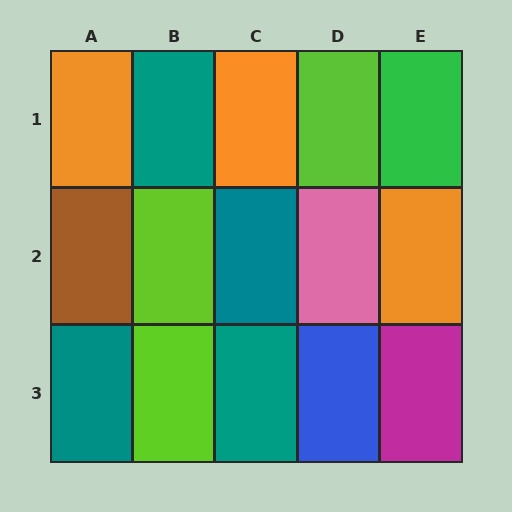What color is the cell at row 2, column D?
Pink.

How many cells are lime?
3 cells are lime.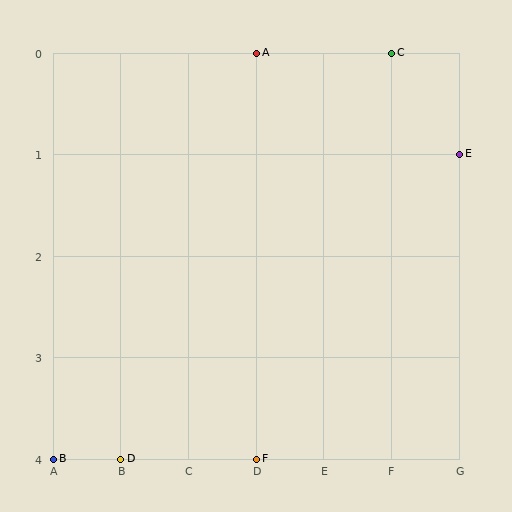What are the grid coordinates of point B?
Point B is at grid coordinates (A, 4).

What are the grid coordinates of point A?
Point A is at grid coordinates (D, 0).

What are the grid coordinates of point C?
Point C is at grid coordinates (F, 0).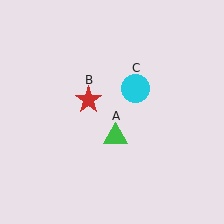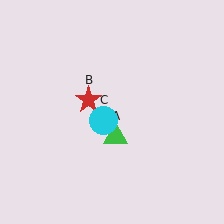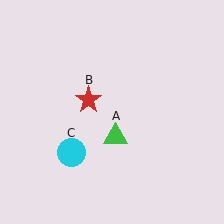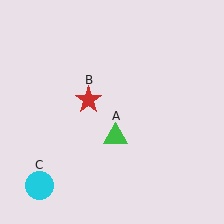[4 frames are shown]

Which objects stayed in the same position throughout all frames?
Green triangle (object A) and red star (object B) remained stationary.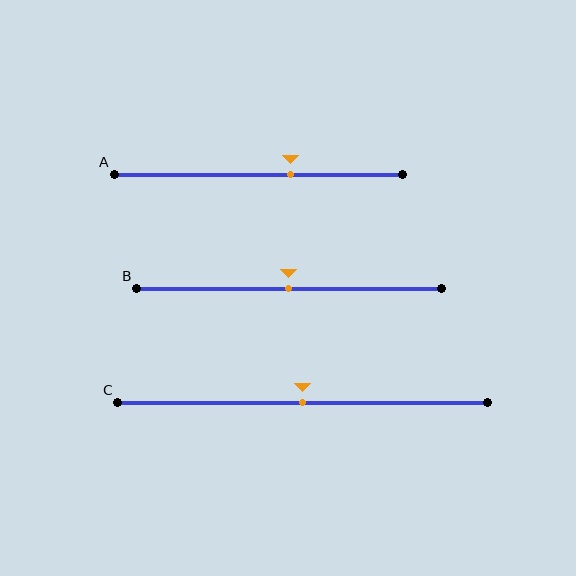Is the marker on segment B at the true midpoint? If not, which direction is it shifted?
Yes, the marker on segment B is at the true midpoint.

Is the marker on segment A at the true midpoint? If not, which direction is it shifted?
No, the marker on segment A is shifted to the right by about 11% of the segment length.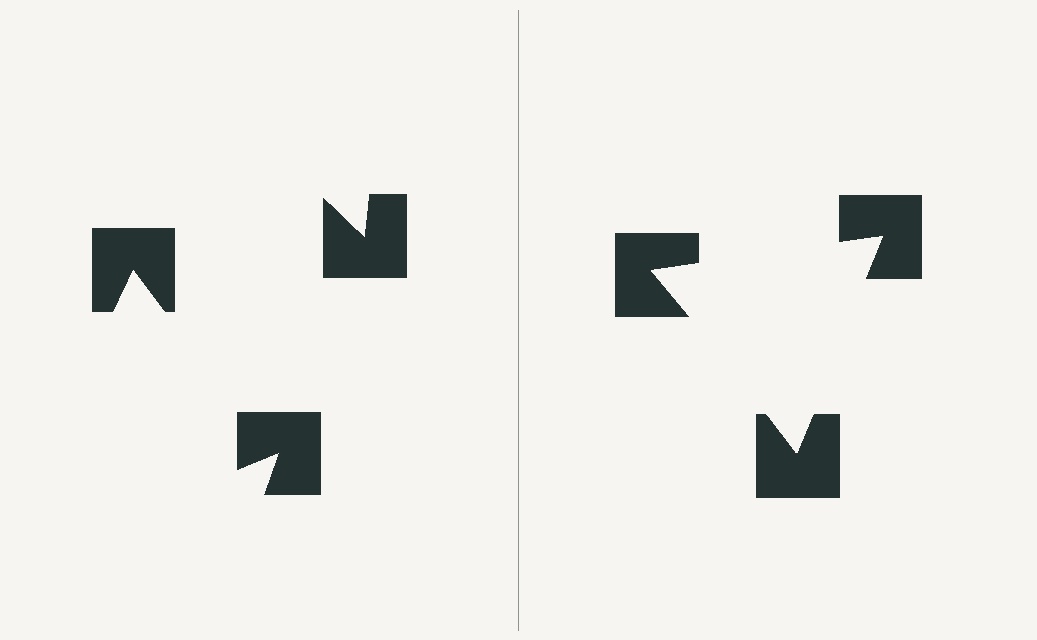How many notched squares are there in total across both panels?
6 — 3 on each side.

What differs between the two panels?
The notched squares are positioned identically on both sides; only the wedge orientations differ. On the right they align to a triangle; on the left they are misaligned.